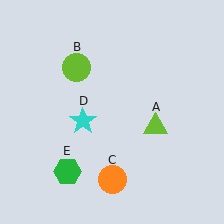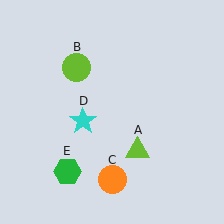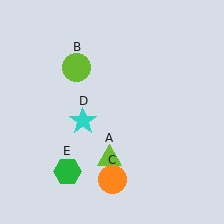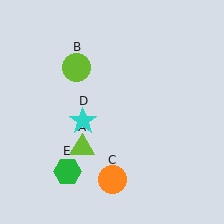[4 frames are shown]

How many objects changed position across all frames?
1 object changed position: lime triangle (object A).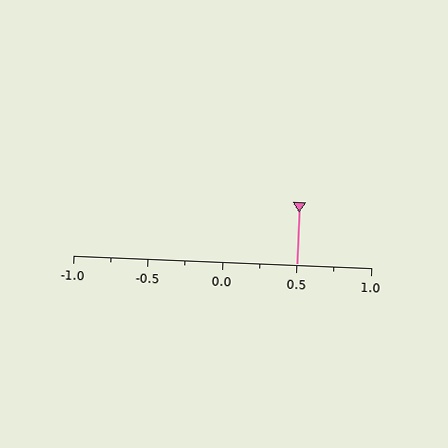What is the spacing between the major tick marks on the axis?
The major ticks are spaced 0.5 apart.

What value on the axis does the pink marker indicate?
The marker indicates approximately 0.5.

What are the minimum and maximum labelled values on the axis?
The axis runs from -1.0 to 1.0.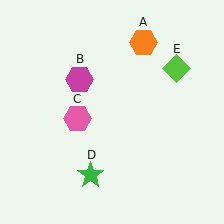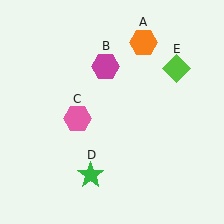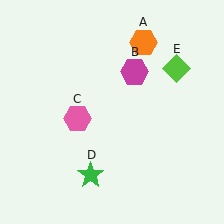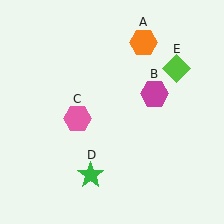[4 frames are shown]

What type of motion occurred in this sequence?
The magenta hexagon (object B) rotated clockwise around the center of the scene.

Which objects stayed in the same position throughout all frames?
Orange hexagon (object A) and pink hexagon (object C) and green star (object D) and lime diamond (object E) remained stationary.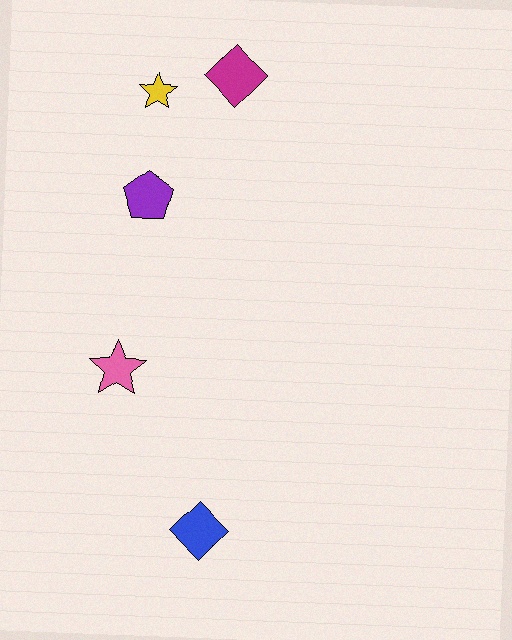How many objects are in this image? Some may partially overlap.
There are 5 objects.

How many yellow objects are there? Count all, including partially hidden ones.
There is 1 yellow object.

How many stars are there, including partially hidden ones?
There are 2 stars.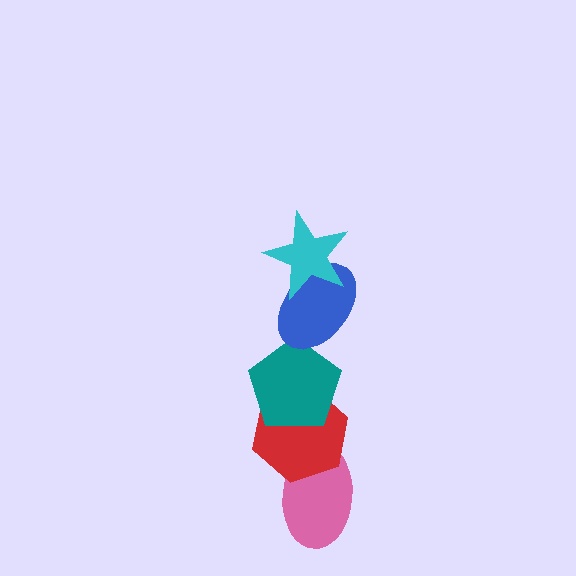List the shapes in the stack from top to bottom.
From top to bottom: the cyan star, the blue ellipse, the teal pentagon, the red hexagon, the pink ellipse.